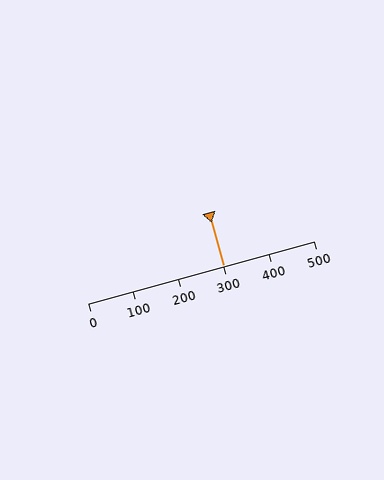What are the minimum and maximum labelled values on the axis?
The axis runs from 0 to 500.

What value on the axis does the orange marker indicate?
The marker indicates approximately 300.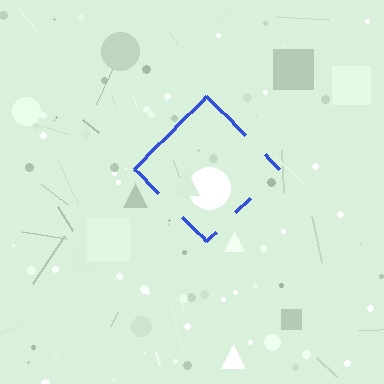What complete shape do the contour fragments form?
The contour fragments form a diamond.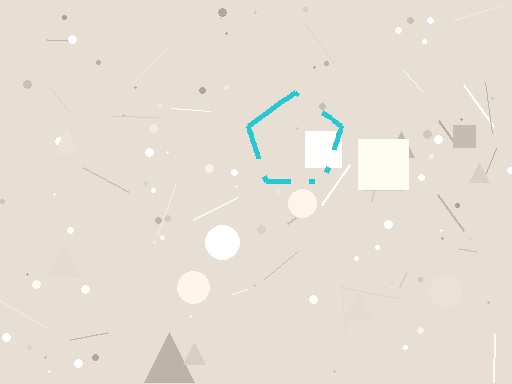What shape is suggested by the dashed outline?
The dashed outline suggests a pentagon.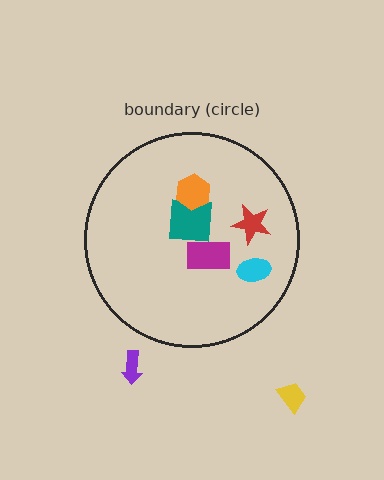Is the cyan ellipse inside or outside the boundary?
Inside.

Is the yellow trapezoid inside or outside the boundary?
Outside.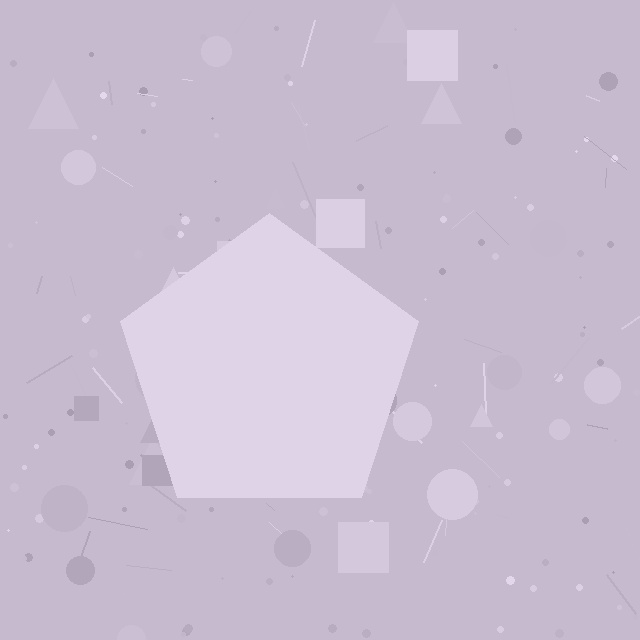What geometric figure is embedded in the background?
A pentagon is embedded in the background.